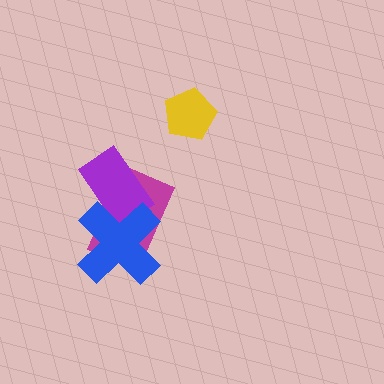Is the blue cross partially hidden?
No, no other shape covers it.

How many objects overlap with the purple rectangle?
2 objects overlap with the purple rectangle.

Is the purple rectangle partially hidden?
Yes, it is partially covered by another shape.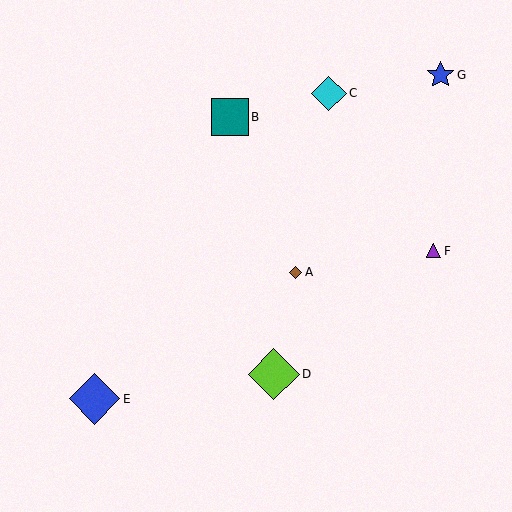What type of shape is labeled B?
Shape B is a teal square.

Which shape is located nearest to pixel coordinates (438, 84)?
The blue star (labeled G) at (440, 75) is nearest to that location.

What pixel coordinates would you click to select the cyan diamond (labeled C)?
Click at (329, 93) to select the cyan diamond C.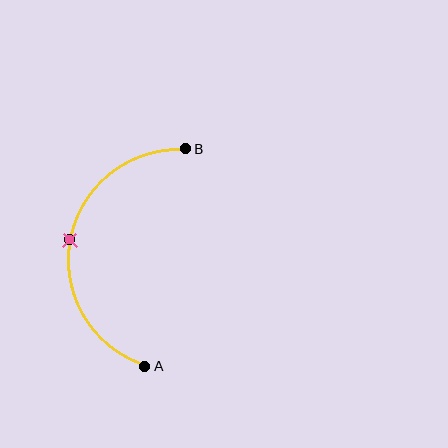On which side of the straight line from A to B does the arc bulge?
The arc bulges to the left of the straight line connecting A and B.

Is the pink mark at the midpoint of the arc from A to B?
Yes. The pink mark lies on the arc at equal arc-length from both A and B — it is the arc midpoint.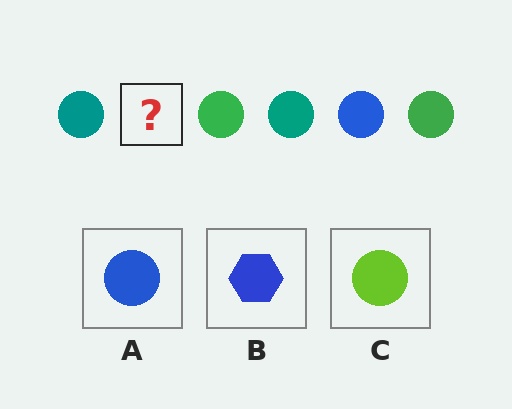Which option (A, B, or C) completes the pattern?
A.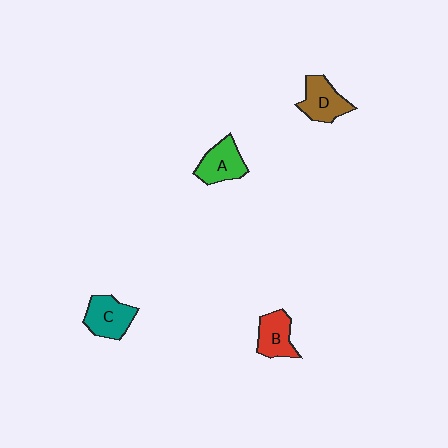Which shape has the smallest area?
Shape B (red).